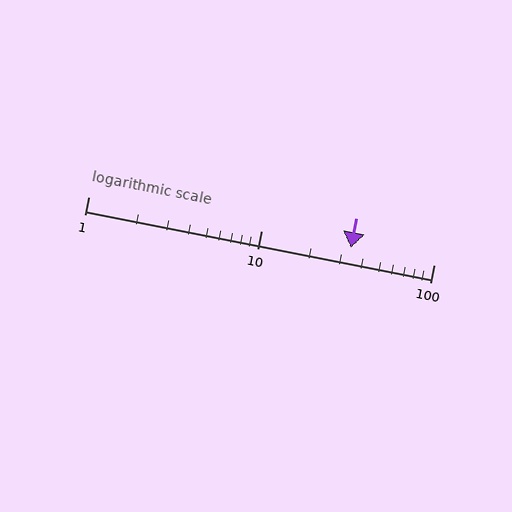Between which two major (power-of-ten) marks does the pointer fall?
The pointer is between 10 and 100.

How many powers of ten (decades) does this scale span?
The scale spans 2 decades, from 1 to 100.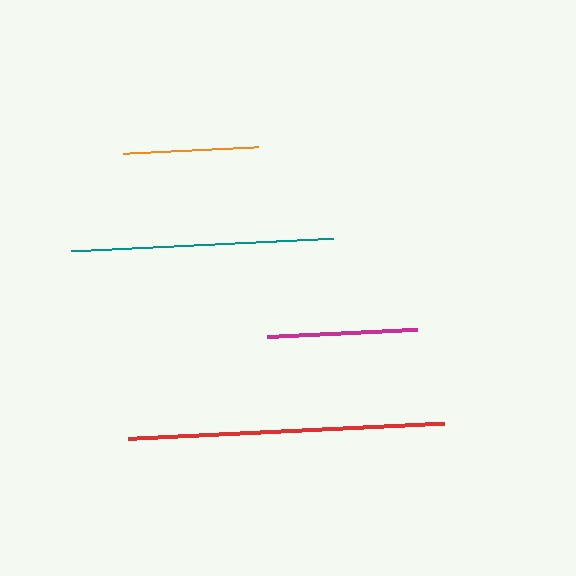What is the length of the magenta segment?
The magenta segment is approximately 150 pixels long.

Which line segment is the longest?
The red line is the longest at approximately 316 pixels.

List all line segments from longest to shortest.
From longest to shortest: red, teal, magenta, orange.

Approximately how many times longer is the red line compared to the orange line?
The red line is approximately 2.3 times the length of the orange line.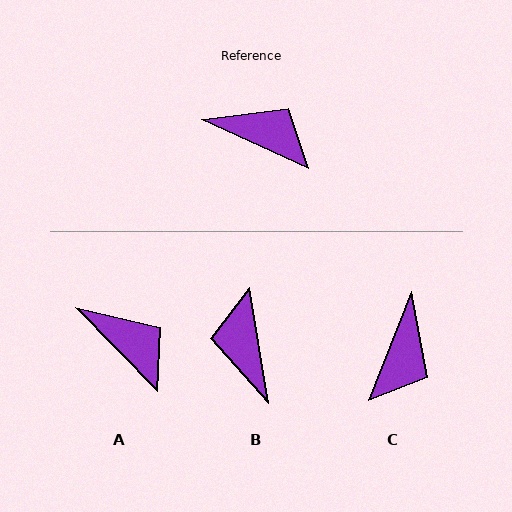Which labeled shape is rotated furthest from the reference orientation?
B, about 124 degrees away.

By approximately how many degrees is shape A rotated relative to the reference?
Approximately 21 degrees clockwise.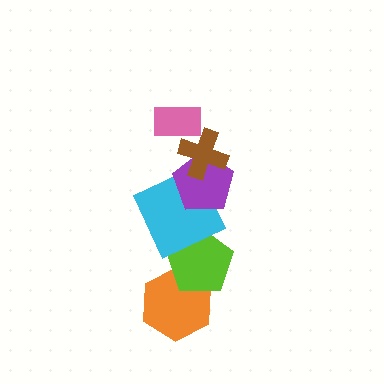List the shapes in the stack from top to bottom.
From top to bottom: the pink rectangle, the brown cross, the purple pentagon, the cyan square, the lime pentagon, the orange hexagon.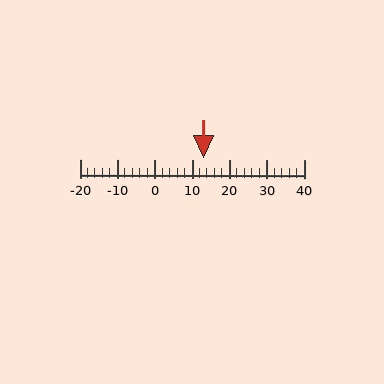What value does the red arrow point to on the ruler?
The red arrow points to approximately 13.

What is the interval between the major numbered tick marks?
The major tick marks are spaced 10 units apart.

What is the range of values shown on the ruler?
The ruler shows values from -20 to 40.